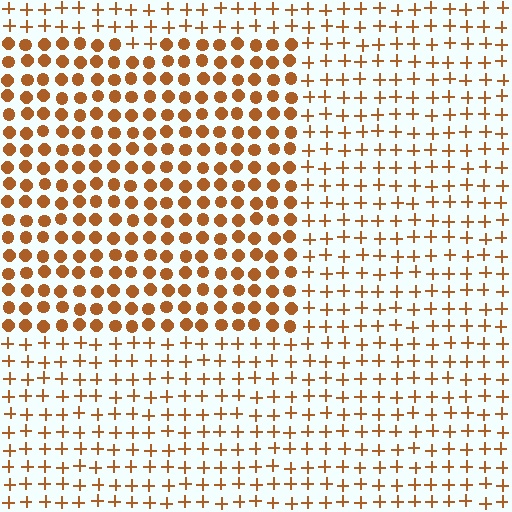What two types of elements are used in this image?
The image uses circles inside the rectangle region and plus signs outside it.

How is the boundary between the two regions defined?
The boundary is defined by a change in element shape: circles inside vs. plus signs outside. All elements share the same color and spacing.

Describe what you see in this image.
The image is filled with small brown elements arranged in a uniform grid. A rectangle-shaped region contains circles, while the surrounding area contains plus signs. The boundary is defined purely by the change in element shape.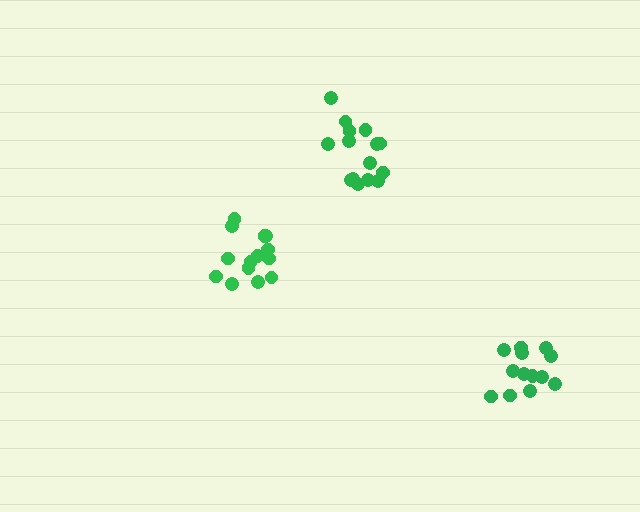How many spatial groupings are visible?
There are 3 spatial groupings.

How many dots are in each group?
Group 1: 15 dots, Group 2: 14 dots, Group 3: 13 dots (42 total).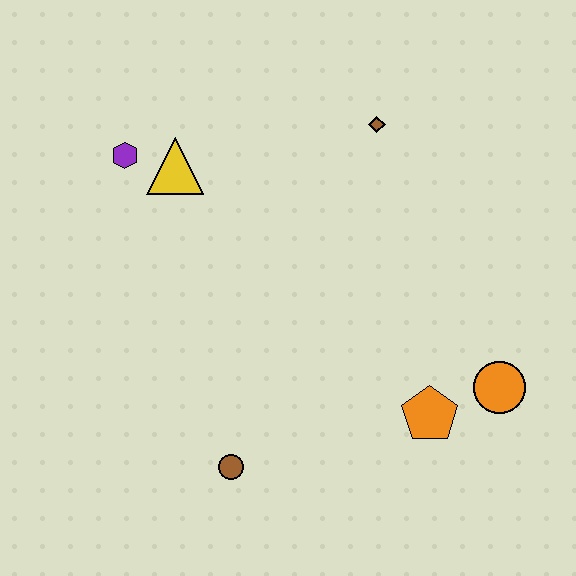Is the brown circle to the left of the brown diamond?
Yes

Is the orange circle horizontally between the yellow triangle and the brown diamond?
No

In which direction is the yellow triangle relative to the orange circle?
The yellow triangle is to the left of the orange circle.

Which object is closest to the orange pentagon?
The orange circle is closest to the orange pentagon.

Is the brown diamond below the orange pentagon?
No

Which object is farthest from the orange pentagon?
The purple hexagon is farthest from the orange pentagon.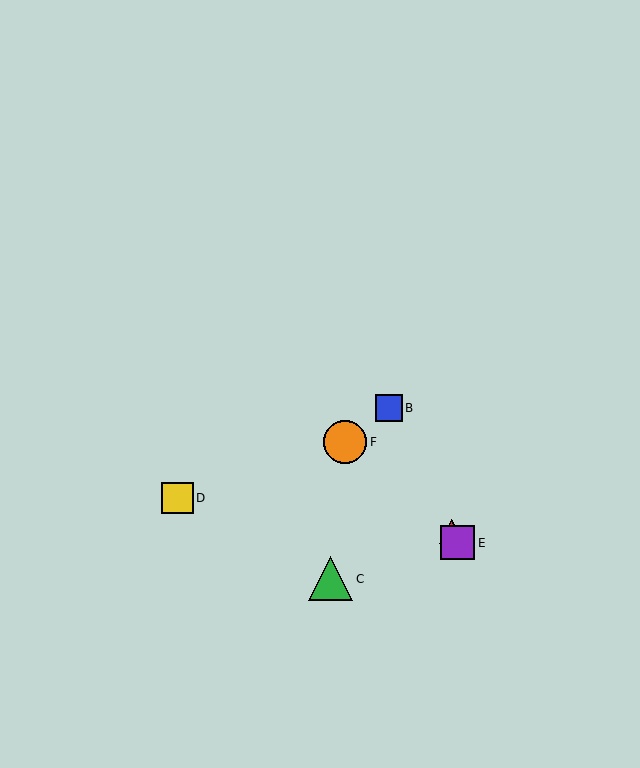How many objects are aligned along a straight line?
3 objects (A, B, E) are aligned along a straight line.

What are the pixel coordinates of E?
Object E is at (458, 543).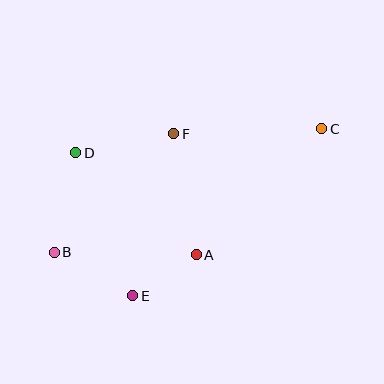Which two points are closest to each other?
Points A and E are closest to each other.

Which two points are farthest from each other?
Points B and C are farthest from each other.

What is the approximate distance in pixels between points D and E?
The distance between D and E is approximately 154 pixels.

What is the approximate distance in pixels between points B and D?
The distance between B and D is approximately 102 pixels.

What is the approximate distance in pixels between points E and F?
The distance between E and F is approximately 167 pixels.